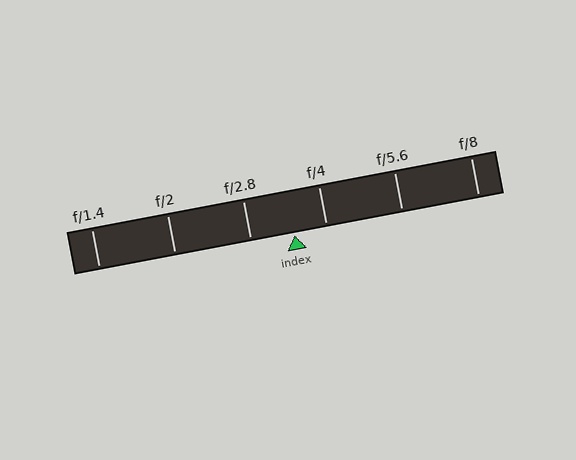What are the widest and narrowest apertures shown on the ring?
The widest aperture shown is f/1.4 and the narrowest is f/8.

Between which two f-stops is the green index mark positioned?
The index mark is between f/2.8 and f/4.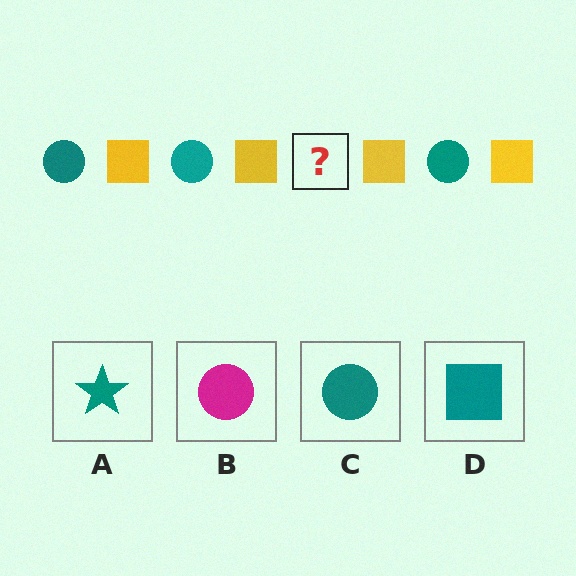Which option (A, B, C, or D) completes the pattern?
C.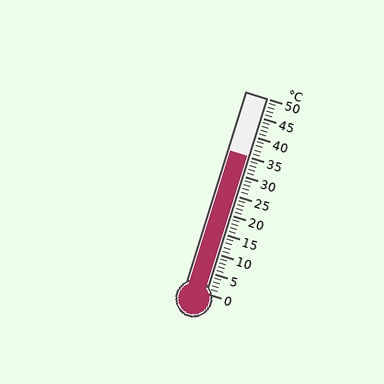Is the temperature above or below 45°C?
The temperature is below 45°C.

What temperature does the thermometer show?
The thermometer shows approximately 35°C.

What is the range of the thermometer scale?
The thermometer scale ranges from 0°C to 50°C.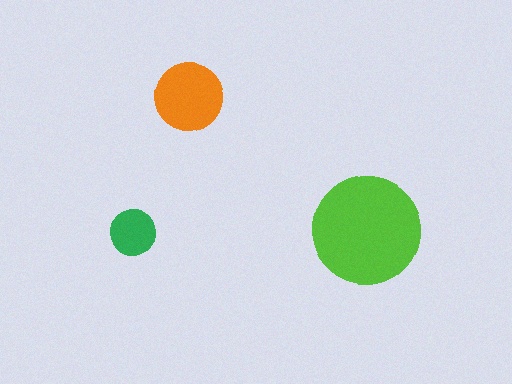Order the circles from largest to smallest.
the lime one, the orange one, the green one.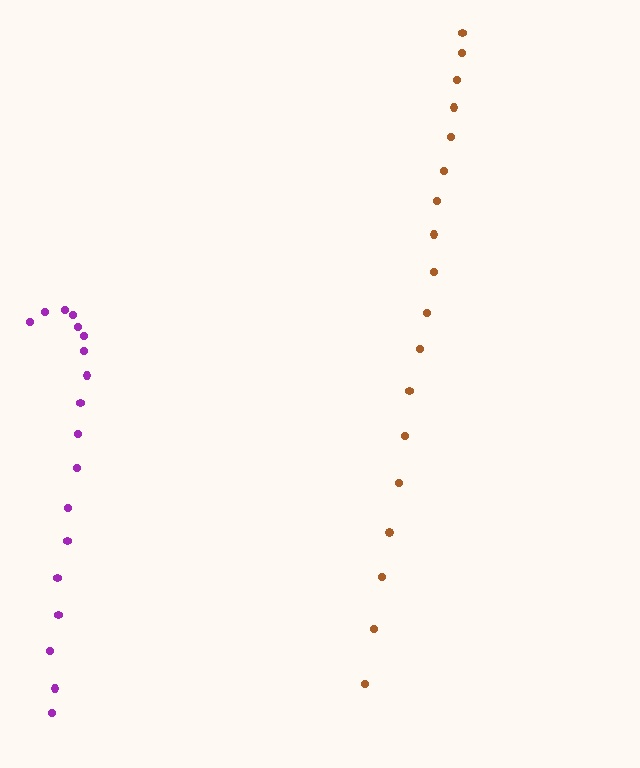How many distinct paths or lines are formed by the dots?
There are 2 distinct paths.